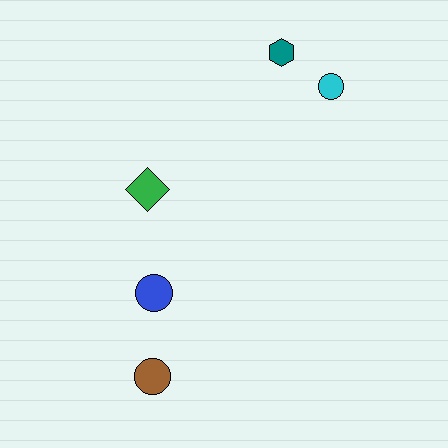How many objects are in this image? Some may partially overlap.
There are 5 objects.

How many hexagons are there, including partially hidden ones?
There is 1 hexagon.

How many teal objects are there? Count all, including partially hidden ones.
There is 1 teal object.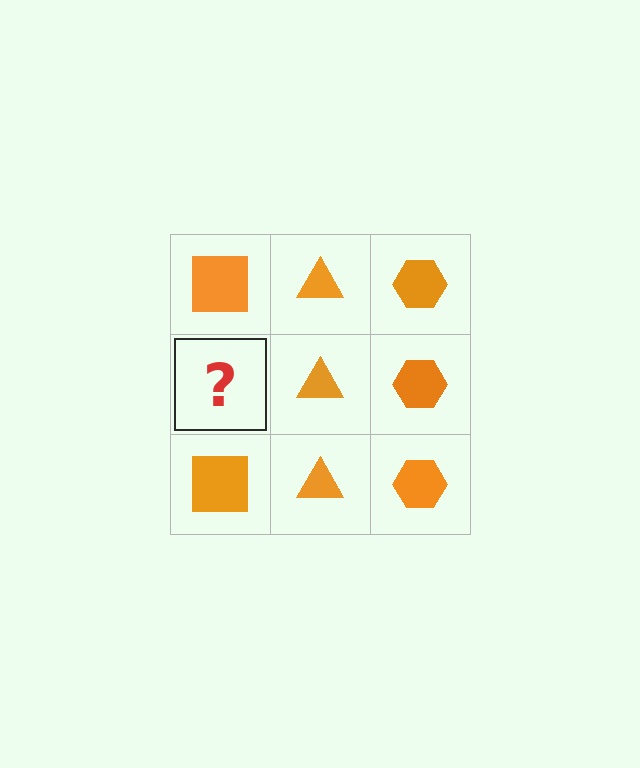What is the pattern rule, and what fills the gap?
The rule is that each column has a consistent shape. The gap should be filled with an orange square.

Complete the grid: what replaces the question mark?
The question mark should be replaced with an orange square.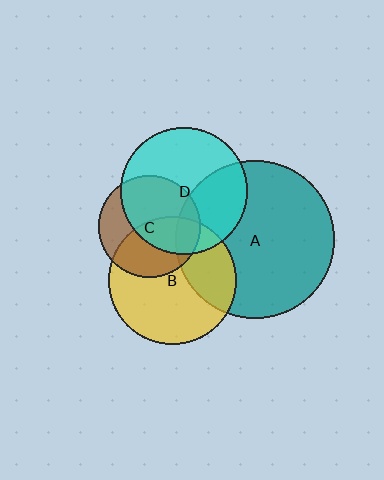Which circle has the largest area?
Circle A (teal).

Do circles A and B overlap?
Yes.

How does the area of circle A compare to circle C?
Approximately 2.4 times.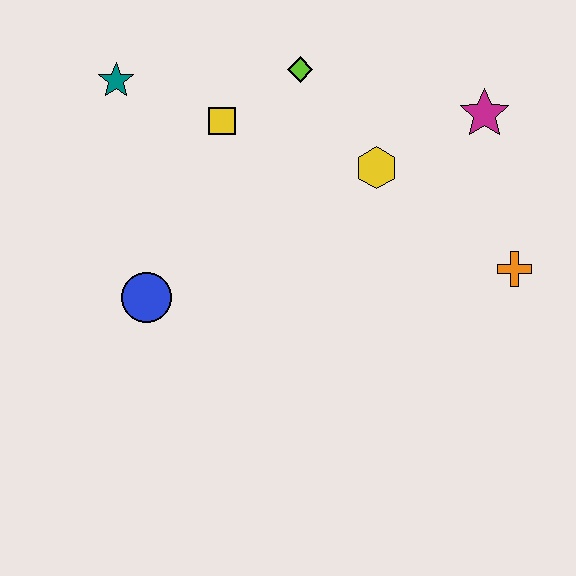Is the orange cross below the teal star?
Yes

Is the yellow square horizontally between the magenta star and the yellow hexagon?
No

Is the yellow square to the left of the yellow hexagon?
Yes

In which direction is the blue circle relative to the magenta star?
The blue circle is to the left of the magenta star.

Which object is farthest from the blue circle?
The magenta star is farthest from the blue circle.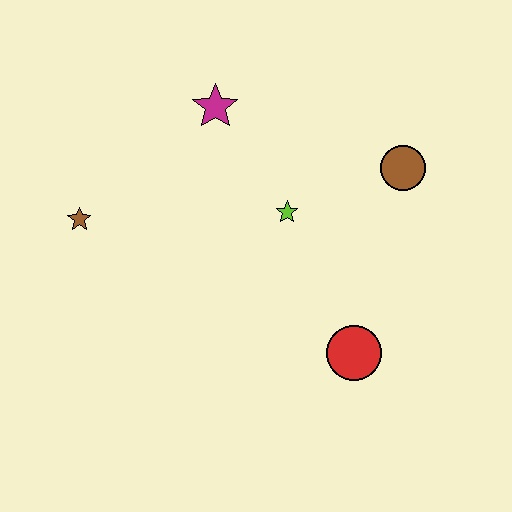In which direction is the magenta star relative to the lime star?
The magenta star is above the lime star.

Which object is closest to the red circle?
The lime star is closest to the red circle.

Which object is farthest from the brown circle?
The brown star is farthest from the brown circle.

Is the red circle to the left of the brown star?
No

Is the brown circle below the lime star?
No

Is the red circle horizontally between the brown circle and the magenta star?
Yes